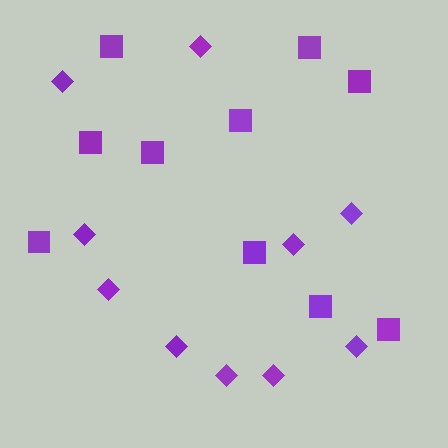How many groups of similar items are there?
There are 2 groups: one group of squares (10) and one group of diamonds (10).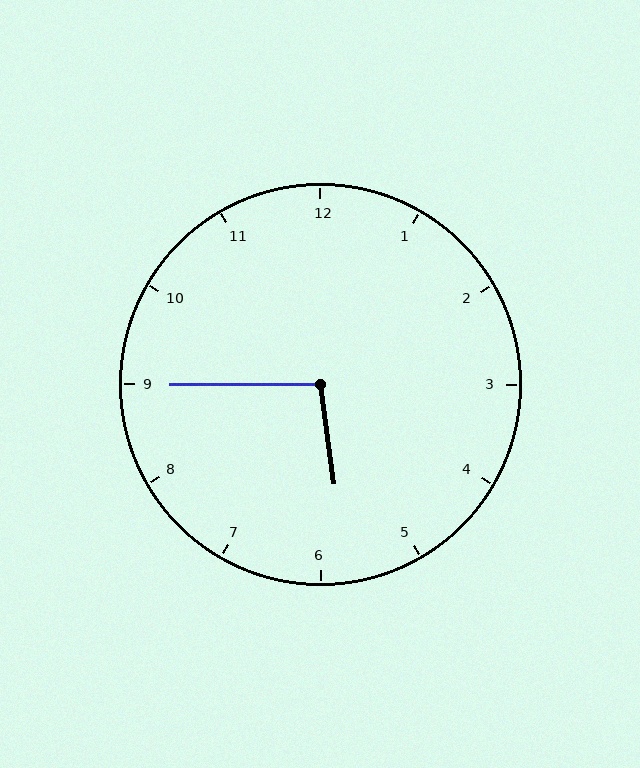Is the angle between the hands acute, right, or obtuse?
It is obtuse.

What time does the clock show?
5:45.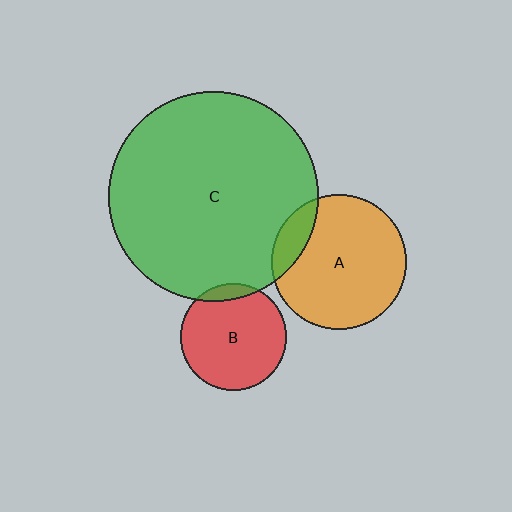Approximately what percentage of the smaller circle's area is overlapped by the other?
Approximately 10%.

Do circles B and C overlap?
Yes.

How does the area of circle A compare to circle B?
Approximately 1.6 times.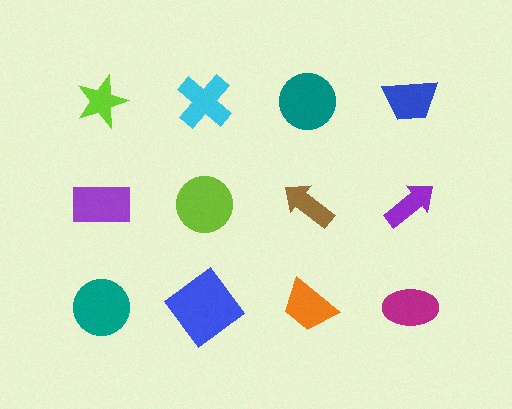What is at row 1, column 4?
A blue trapezoid.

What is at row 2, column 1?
A purple rectangle.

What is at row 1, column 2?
A cyan cross.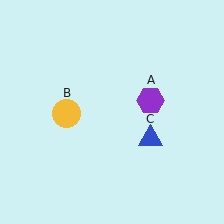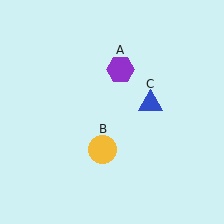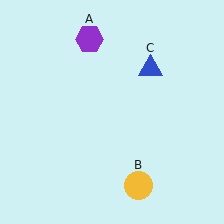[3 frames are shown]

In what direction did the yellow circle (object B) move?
The yellow circle (object B) moved down and to the right.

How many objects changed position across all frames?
3 objects changed position: purple hexagon (object A), yellow circle (object B), blue triangle (object C).